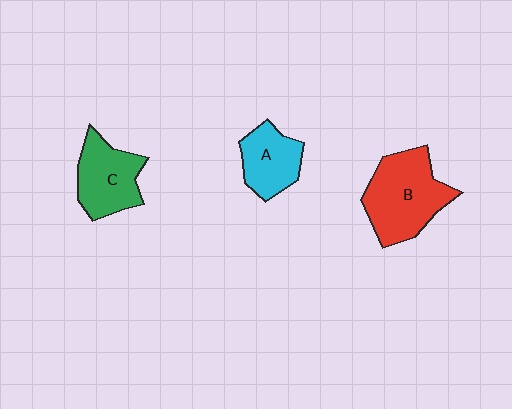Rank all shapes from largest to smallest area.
From largest to smallest: B (red), C (green), A (cyan).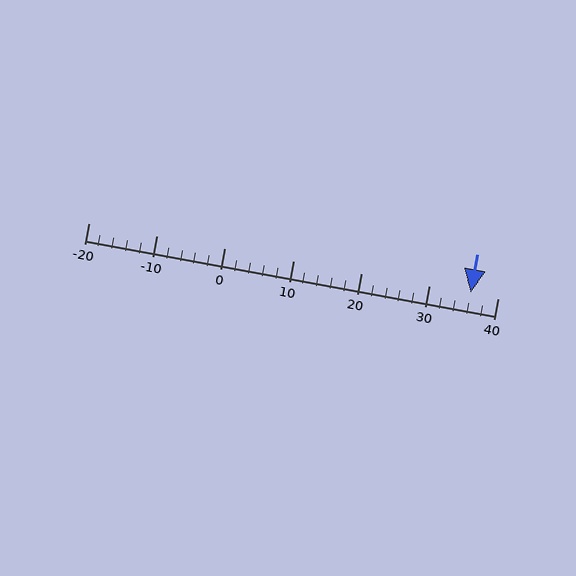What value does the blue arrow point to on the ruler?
The blue arrow points to approximately 36.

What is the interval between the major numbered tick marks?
The major tick marks are spaced 10 units apart.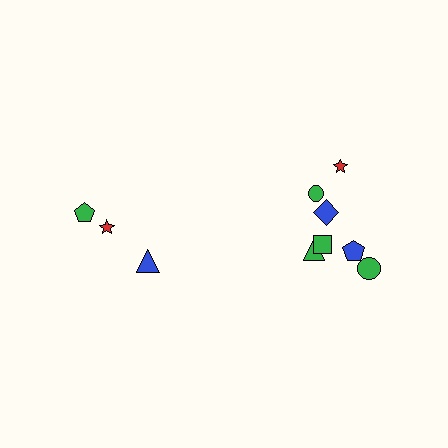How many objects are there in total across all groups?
There are 10 objects.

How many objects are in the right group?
There are 7 objects.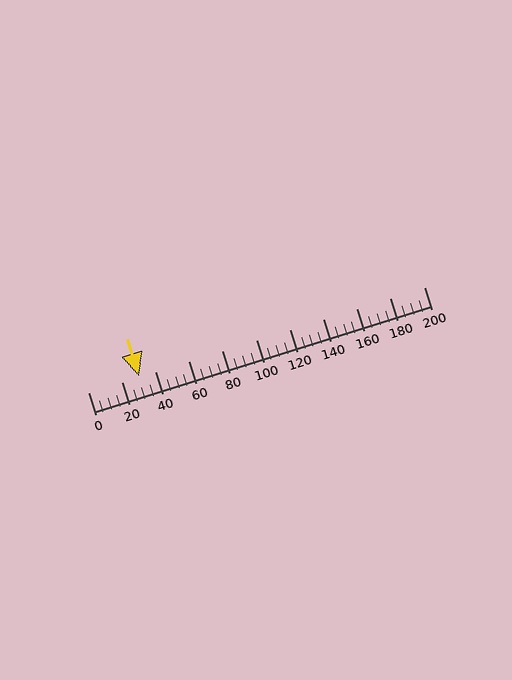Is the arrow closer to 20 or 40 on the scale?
The arrow is closer to 40.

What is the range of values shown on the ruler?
The ruler shows values from 0 to 200.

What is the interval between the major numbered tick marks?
The major tick marks are spaced 20 units apart.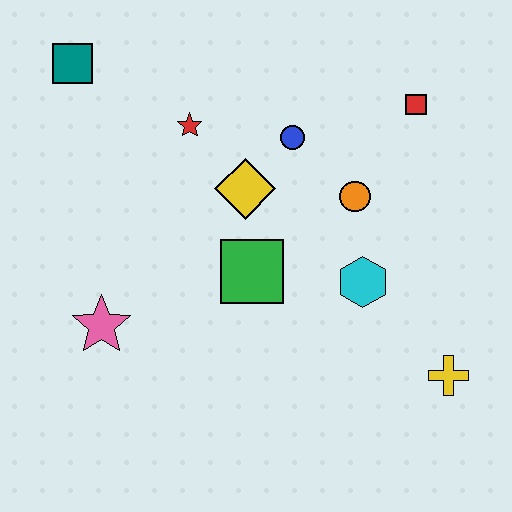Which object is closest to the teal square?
The red star is closest to the teal square.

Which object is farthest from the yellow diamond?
The yellow cross is farthest from the yellow diamond.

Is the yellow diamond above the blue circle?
No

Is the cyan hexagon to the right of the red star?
Yes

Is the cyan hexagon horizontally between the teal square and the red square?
Yes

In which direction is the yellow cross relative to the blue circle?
The yellow cross is below the blue circle.